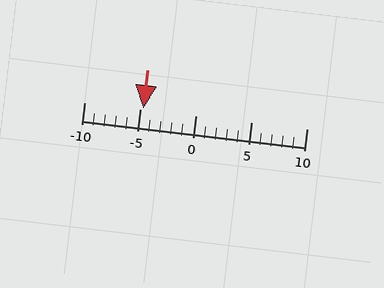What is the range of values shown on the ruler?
The ruler shows values from -10 to 10.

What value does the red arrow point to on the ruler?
The red arrow points to approximately -5.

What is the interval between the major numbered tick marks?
The major tick marks are spaced 5 units apart.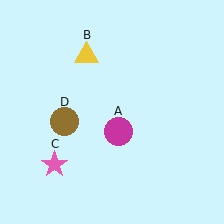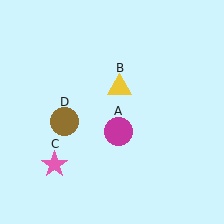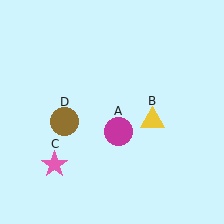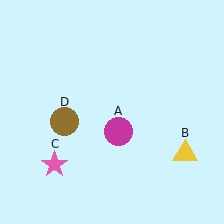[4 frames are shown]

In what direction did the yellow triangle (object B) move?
The yellow triangle (object B) moved down and to the right.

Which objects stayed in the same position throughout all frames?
Magenta circle (object A) and pink star (object C) and brown circle (object D) remained stationary.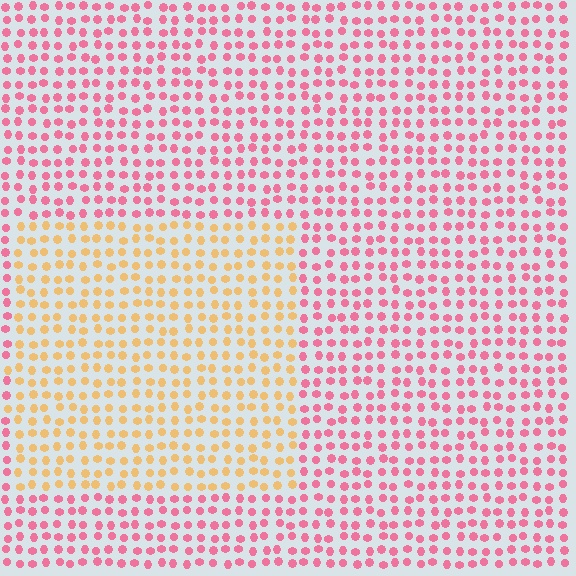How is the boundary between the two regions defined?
The boundary is defined purely by a slight shift in hue (about 57 degrees). Spacing, size, and orientation are identical on both sides.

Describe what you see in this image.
The image is filled with small pink elements in a uniform arrangement. A rectangle-shaped region is visible where the elements are tinted to a slightly different hue, forming a subtle color boundary.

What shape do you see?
I see a rectangle.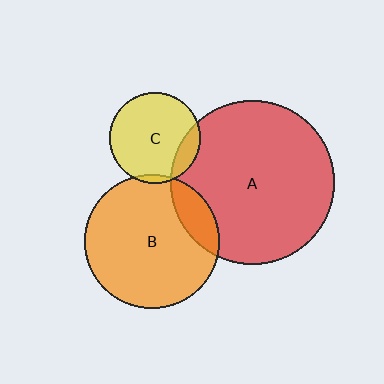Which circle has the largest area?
Circle A (red).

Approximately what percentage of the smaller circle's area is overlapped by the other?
Approximately 5%.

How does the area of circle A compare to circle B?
Approximately 1.5 times.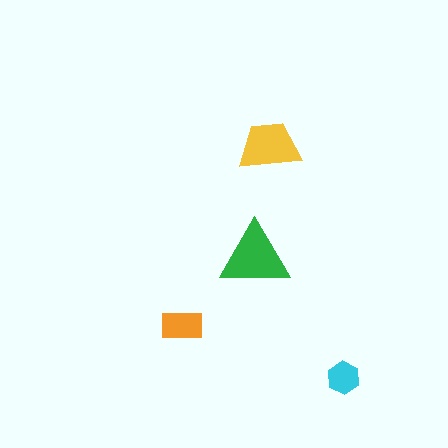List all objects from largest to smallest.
The green triangle, the yellow trapezoid, the orange rectangle, the cyan hexagon.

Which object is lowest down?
The cyan hexagon is bottommost.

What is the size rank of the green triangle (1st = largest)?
1st.